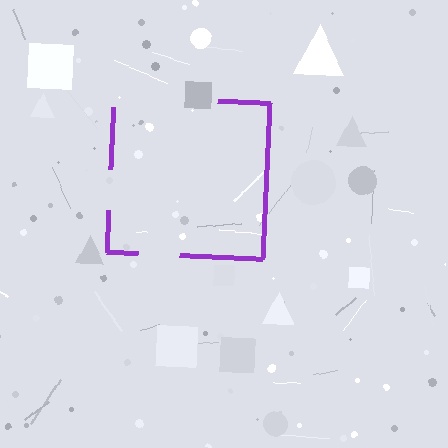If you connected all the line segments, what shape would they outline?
They would outline a square.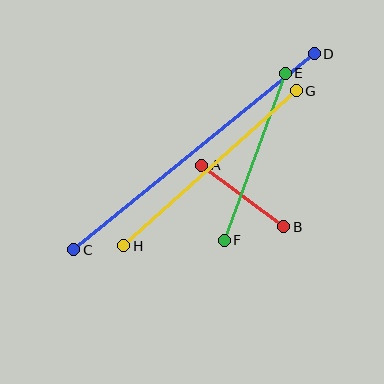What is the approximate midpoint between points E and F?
The midpoint is at approximately (255, 157) pixels.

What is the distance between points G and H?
The distance is approximately 232 pixels.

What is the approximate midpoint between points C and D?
The midpoint is at approximately (194, 152) pixels.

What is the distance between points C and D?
The distance is approximately 310 pixels.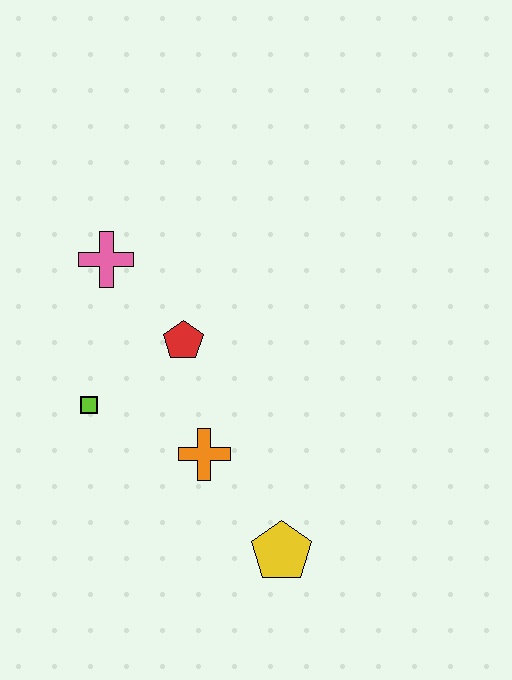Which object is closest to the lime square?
The red pentagon is closest to the lime square.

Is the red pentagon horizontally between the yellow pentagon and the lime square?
Yes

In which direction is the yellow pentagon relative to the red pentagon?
The yellow pentagon is below the red pentagon.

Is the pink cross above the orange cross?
Yes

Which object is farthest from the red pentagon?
The yellow pentagon is farthest from the red pentagon.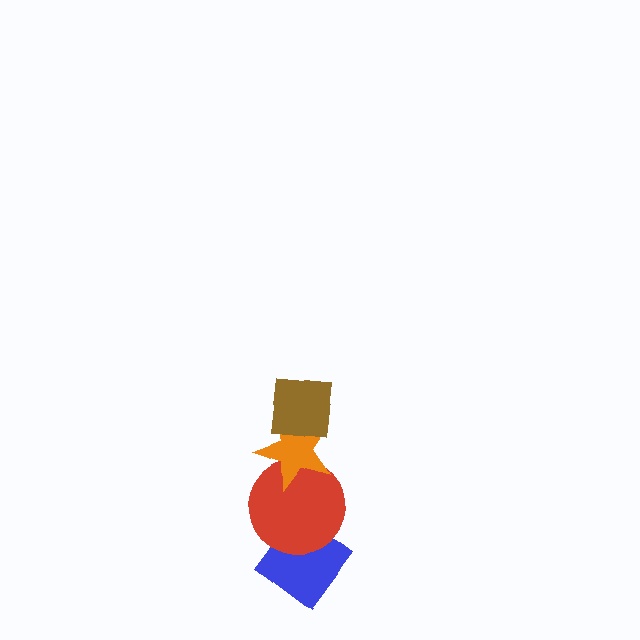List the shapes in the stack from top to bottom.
From top to bottom: the brown square, the orange star, the red circle, the blue diamond.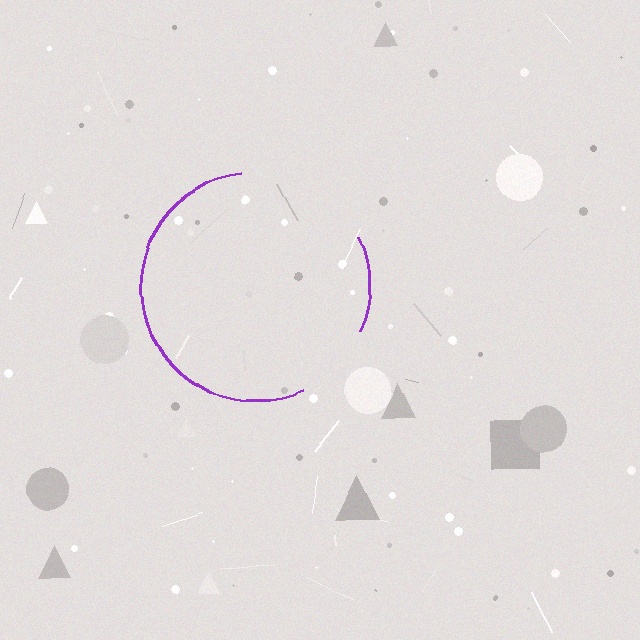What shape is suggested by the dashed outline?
The dashed outline suggests a circle.